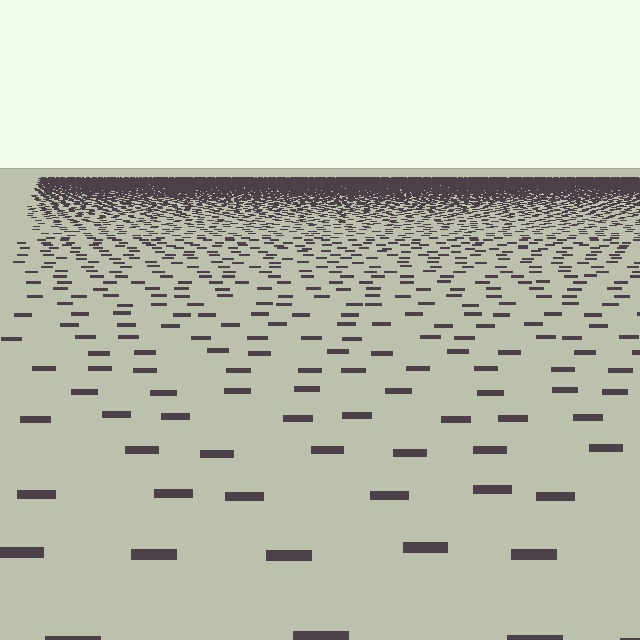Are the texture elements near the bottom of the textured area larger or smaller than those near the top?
Larger. Near the bottom, elements are closer to the viewer and appear at a bigger on-screen size.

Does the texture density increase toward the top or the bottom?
Density increases toward the top.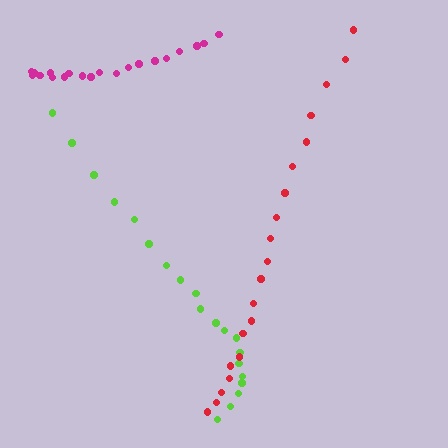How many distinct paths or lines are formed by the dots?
There are 3 distinct paths.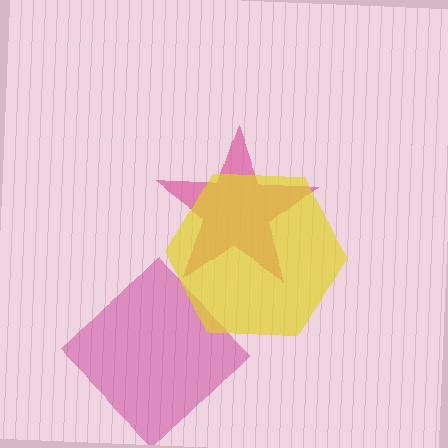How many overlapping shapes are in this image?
There are 3 overlapping shapes in the image.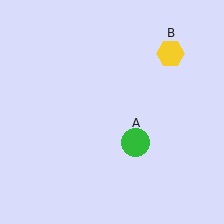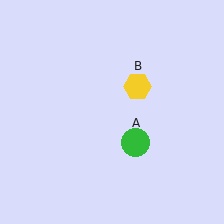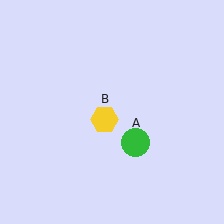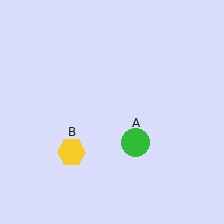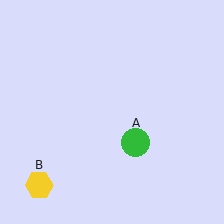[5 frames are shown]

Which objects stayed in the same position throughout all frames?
Green circle (object A) remained stationary.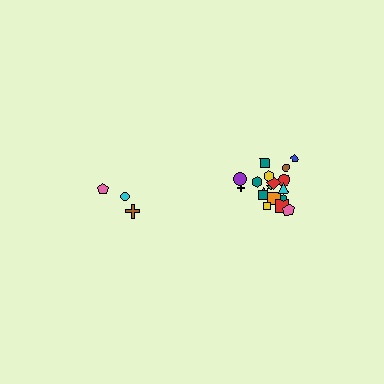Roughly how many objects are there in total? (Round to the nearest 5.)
Roughly 20 objects in total.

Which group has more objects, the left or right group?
The right group.